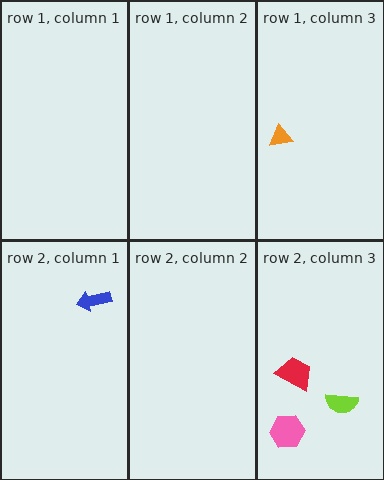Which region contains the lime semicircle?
The row 2, column 3 region.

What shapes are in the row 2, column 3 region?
The pink hexagon, the lime semicircle, the red trapezoid.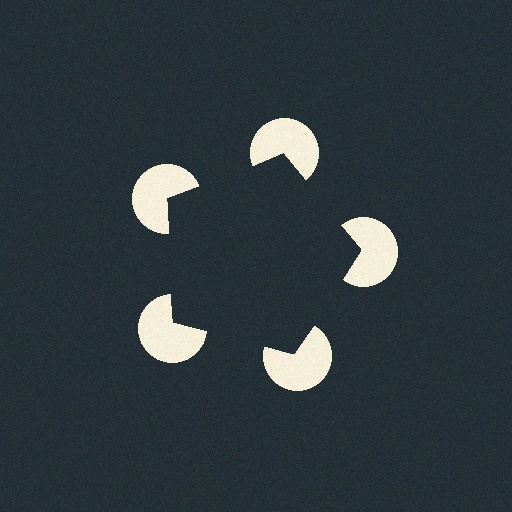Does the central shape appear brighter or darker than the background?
It typically appears slightly darker than the background, even though no actual brightness change is drawn.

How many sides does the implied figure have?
5 sides.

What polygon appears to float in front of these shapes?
An illusory pentagon — its edges are inferred from the aligned wedge cuts in the pac-man discs, not physically drawn.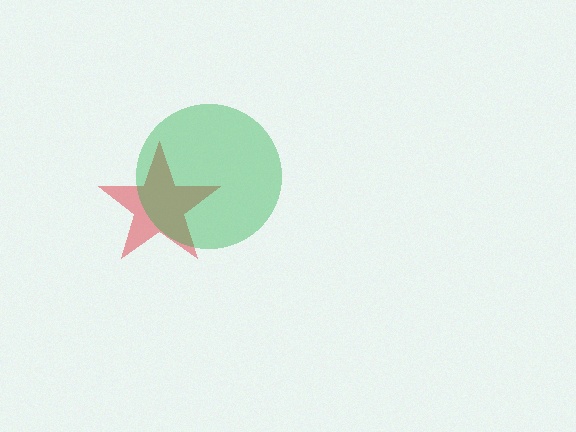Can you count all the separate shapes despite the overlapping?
Yes, there are 2 separate shapes.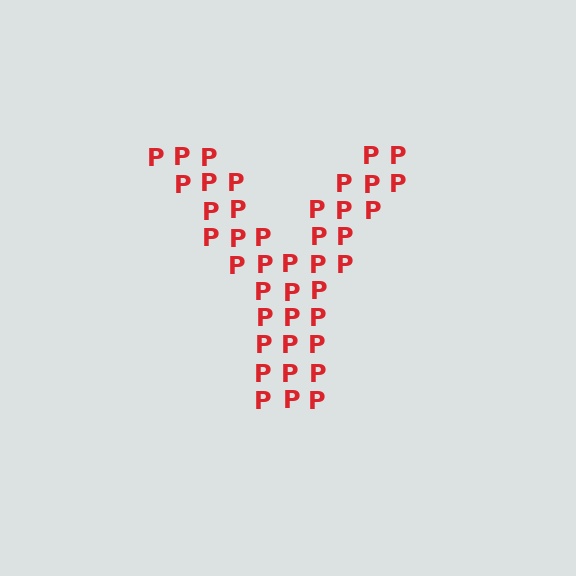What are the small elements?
The small elements are letter P's.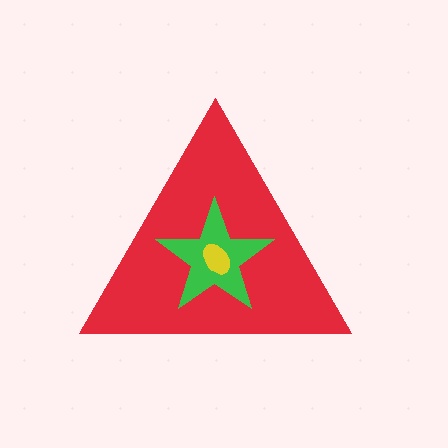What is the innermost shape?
The yellow ellipse.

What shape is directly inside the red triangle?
The green star.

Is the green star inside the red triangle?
Yes.